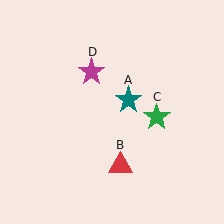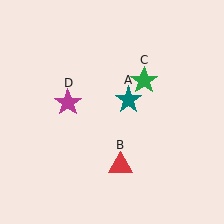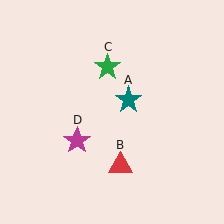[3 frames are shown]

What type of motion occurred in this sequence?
The green star (object C), magenta star (object D) rotated counterclockwise around the center of the scene.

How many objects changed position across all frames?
2 objects changed position: green star (object C), magenta star (object D).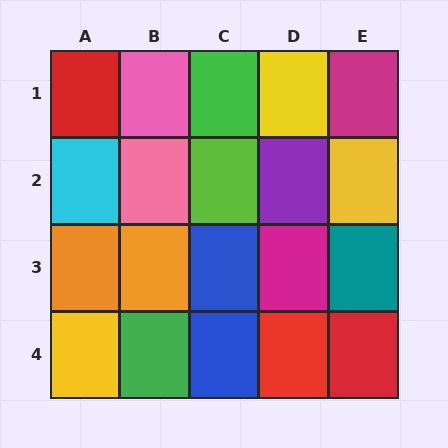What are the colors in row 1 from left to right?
Red, pink, green, yellow, magenta.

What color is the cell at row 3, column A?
Orange.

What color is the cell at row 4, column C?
Blue.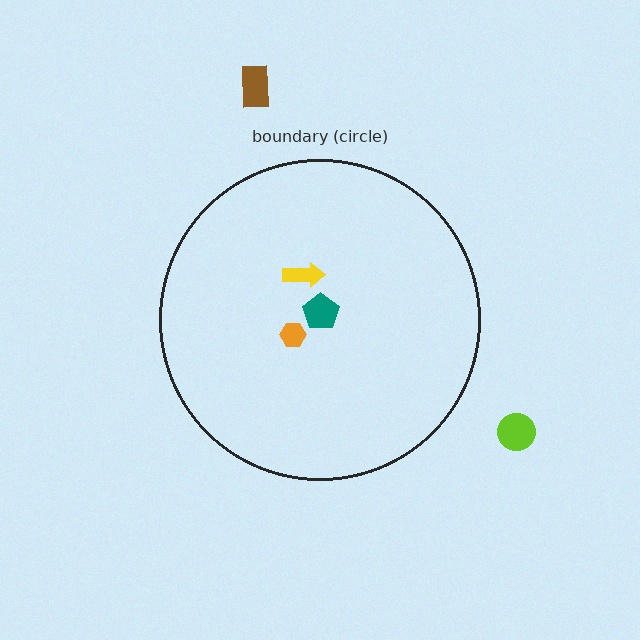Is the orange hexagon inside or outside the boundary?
Inside.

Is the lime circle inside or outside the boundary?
Outside.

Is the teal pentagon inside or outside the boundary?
Inside.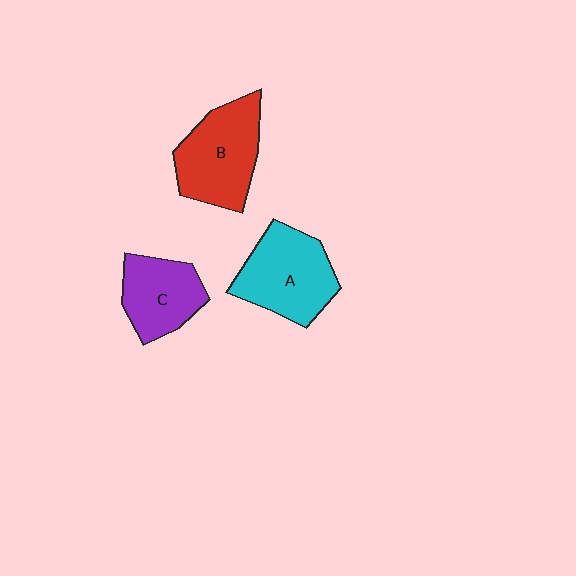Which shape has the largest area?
Shape B (red).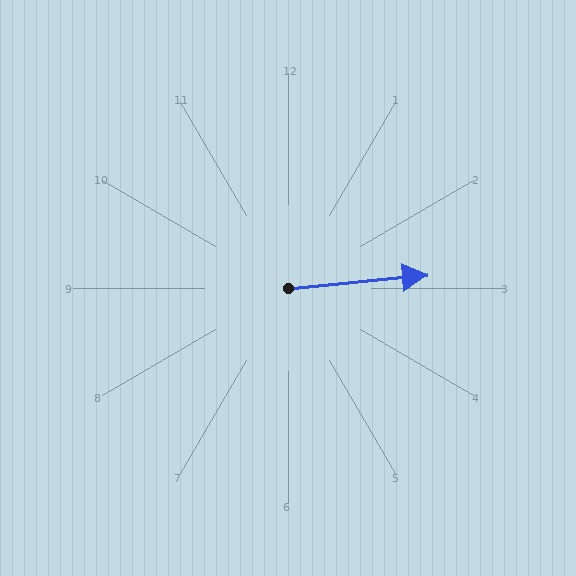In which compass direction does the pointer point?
East.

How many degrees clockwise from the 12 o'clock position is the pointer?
Approximately 85 degrees.